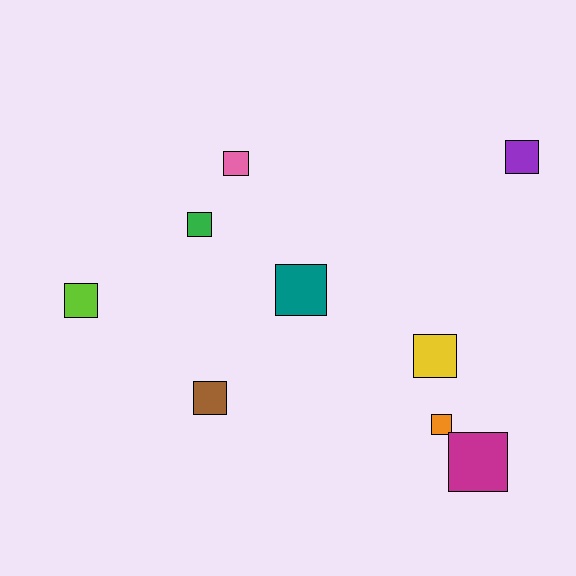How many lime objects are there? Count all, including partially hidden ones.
There is 1 lime object.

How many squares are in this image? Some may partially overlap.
There are 9 squares.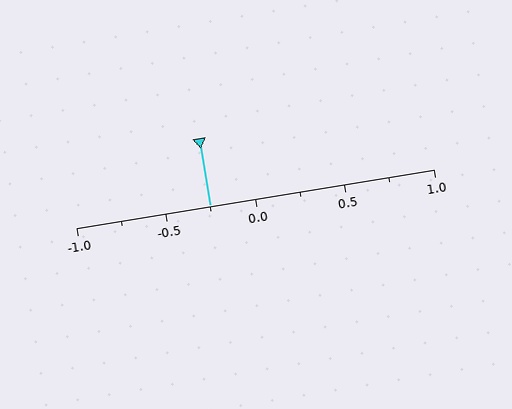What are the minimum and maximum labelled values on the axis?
The axis runs from -1.0 to 1.0.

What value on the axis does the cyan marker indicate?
The marker indicates approximately -0.25.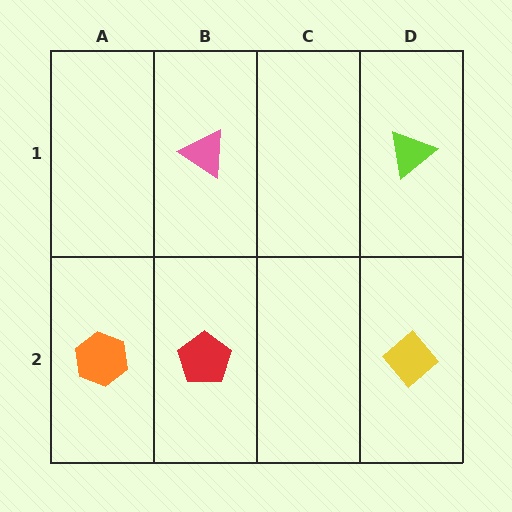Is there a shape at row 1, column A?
No, that cell is empty.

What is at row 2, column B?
A red pentagon.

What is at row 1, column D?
A lime triangle.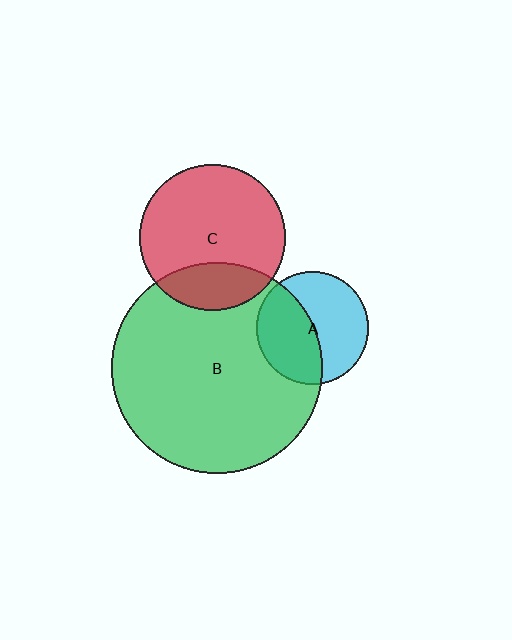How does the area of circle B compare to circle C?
Approximately 2.1 times.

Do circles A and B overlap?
Yes.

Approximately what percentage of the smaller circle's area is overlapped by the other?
Approximately 45%.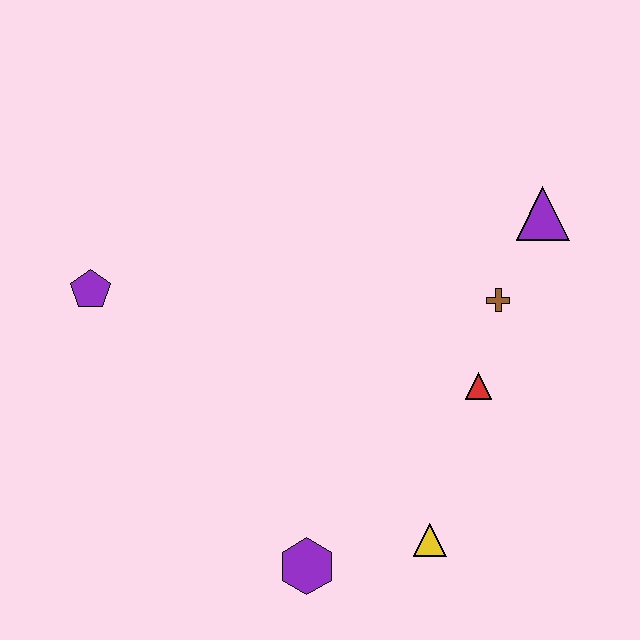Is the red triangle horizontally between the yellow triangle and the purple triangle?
Yes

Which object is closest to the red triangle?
The brown cross is closest to the red triangle.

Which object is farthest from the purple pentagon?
The purple triangle is farthest from the purple pentagon.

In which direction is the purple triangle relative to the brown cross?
The purple triangle is above the brown cross.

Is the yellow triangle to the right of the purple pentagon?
Yes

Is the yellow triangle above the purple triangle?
No